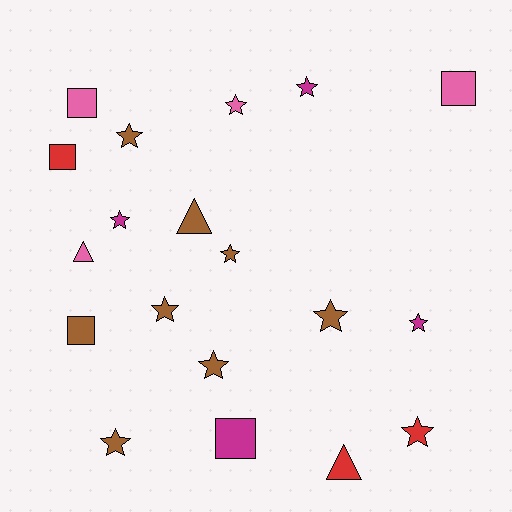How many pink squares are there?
There are 2 pink squares.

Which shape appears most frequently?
Star, with 11 objects.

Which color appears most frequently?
Brown, with 8 objects.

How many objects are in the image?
There are 19 objects.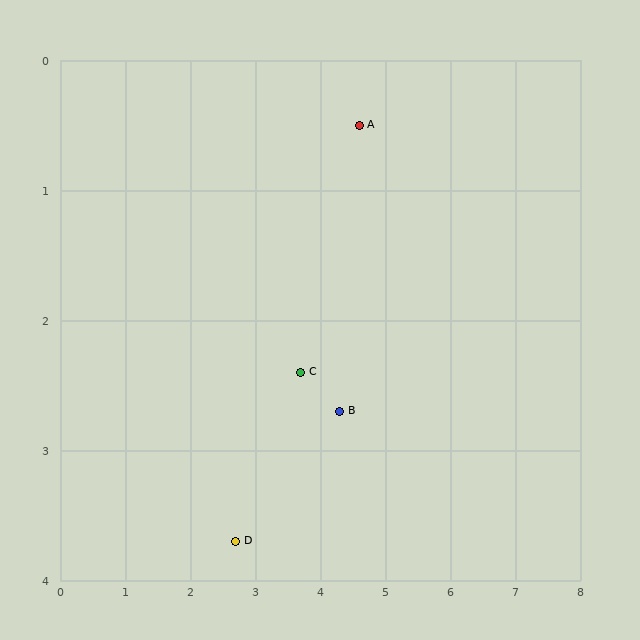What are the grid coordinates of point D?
Point D is at approximately (2.7, 3.7).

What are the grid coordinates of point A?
Point A is at approximately (4.6, 0.5).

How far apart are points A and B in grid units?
Points A and B are about 2.2 grid units apart.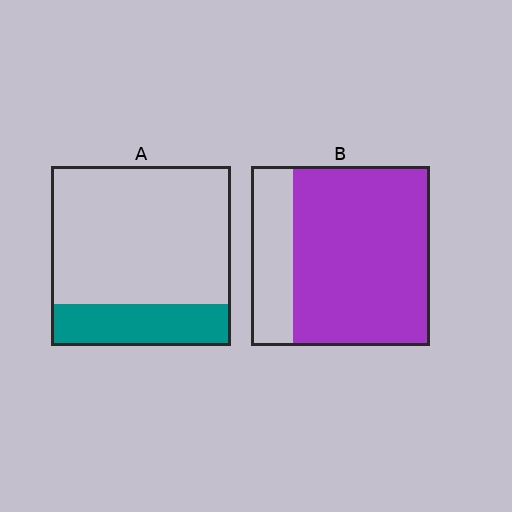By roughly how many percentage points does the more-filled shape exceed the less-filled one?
By roughly 55 percentage points (B over A).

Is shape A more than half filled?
No.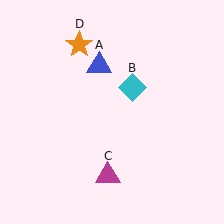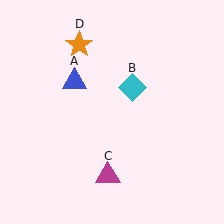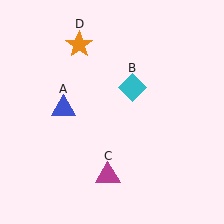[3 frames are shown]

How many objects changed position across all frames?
1 object changed position: blue triangle (object A).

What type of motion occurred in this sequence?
The blue triangle (object A) rotated counterclockwise around the center of the scene.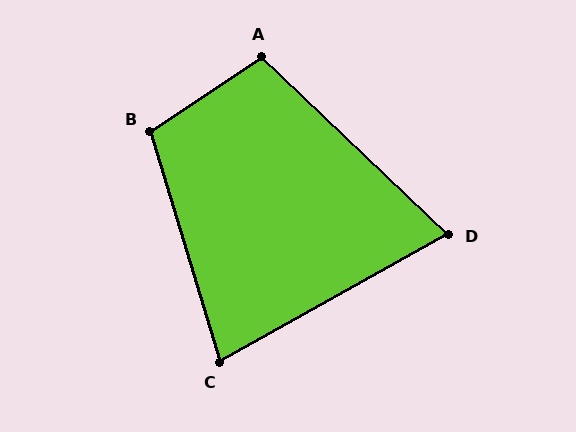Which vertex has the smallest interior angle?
D, at approximately 73 degrees.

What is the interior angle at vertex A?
Approximately 102 degrees (obtuse).